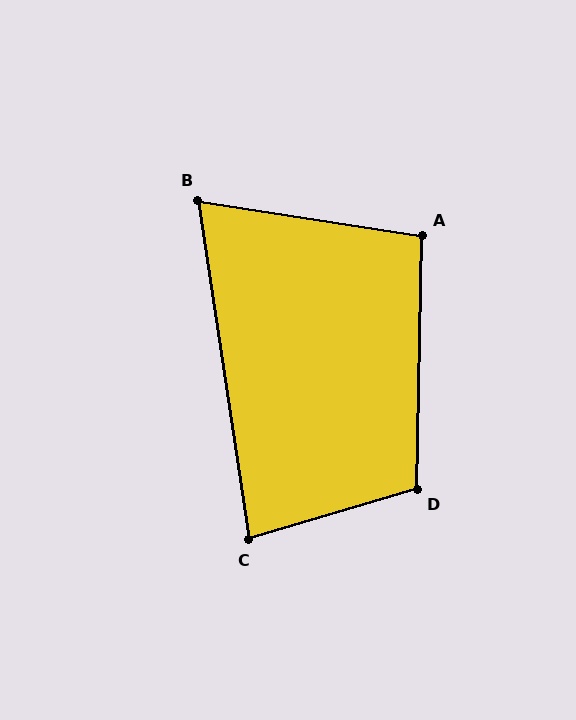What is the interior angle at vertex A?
Approximately 98 degrees (obtuse).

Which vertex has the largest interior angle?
D, at approximately 107 degrees.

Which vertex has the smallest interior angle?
B, at approximately 73 degrees.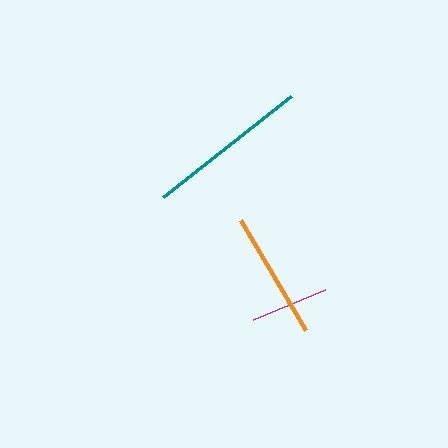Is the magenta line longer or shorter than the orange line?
The orange line is longer than the magenta line.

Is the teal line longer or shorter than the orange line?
The teal line is longer than the orange line.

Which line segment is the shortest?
The magenta line is the shortest at approximately 78 pixels.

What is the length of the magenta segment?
The magenta segment is approximately 78 pixels long.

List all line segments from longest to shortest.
From longest to shortest: teal, orange, magenta.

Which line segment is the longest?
The teal line is the longest at approximately 163 pixels.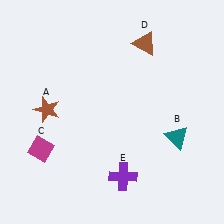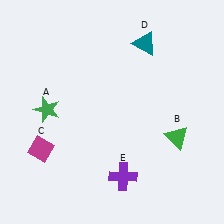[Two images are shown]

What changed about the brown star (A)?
In Image 1, A is brown. In Image 2, it changed to green.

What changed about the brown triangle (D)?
In Image 1, D is brown. In Image 2, it changed to teal.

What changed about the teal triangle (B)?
In Image 1, B is teal. In Image 2, it changed to green.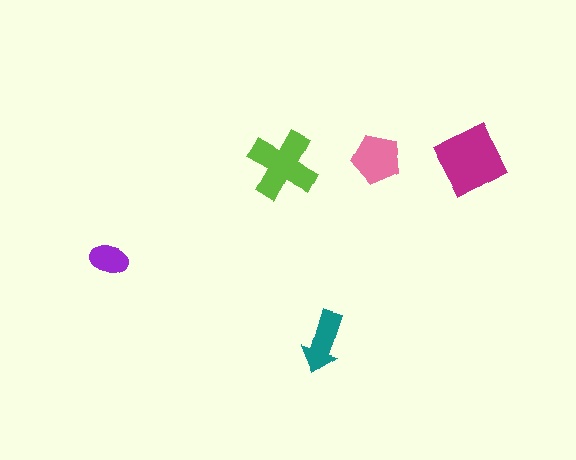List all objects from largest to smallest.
The magenta diamond, the lime cross, the pink pentagon, the teal arrow, the purple ellipse.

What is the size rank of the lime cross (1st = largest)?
2nd.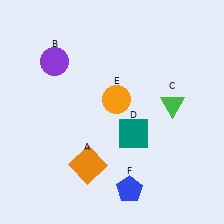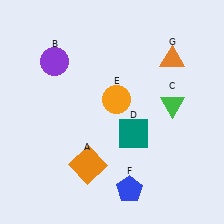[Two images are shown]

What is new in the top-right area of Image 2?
An orange triangle (G) was added in the top-right area of Image 2.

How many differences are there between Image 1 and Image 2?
There is 1 difference between the two images.